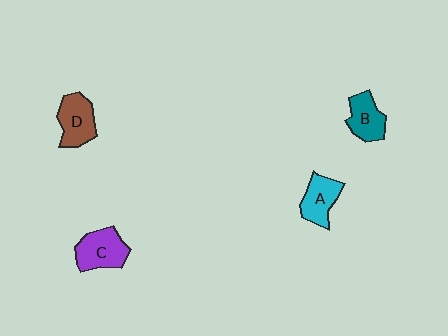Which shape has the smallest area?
Shape B (teal).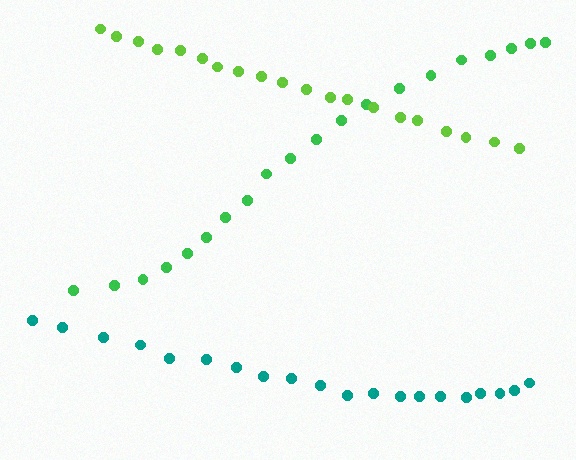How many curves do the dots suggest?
There are 3 distinct paths.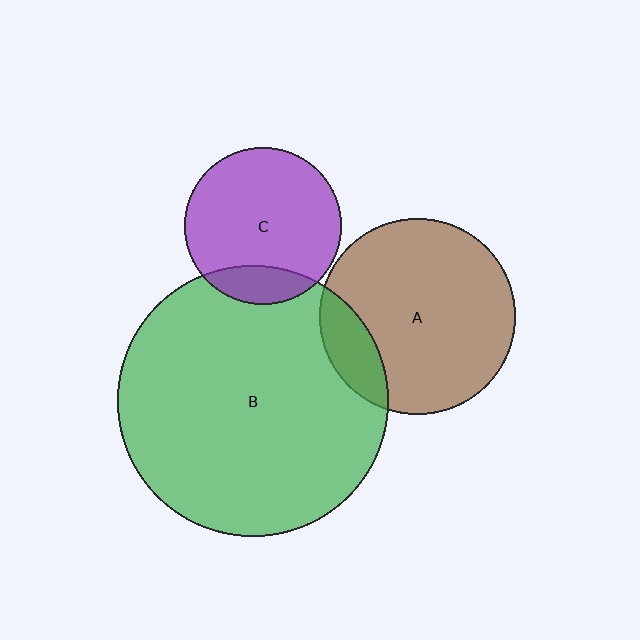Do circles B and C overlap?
Yes.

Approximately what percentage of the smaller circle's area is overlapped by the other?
Approximately 15%.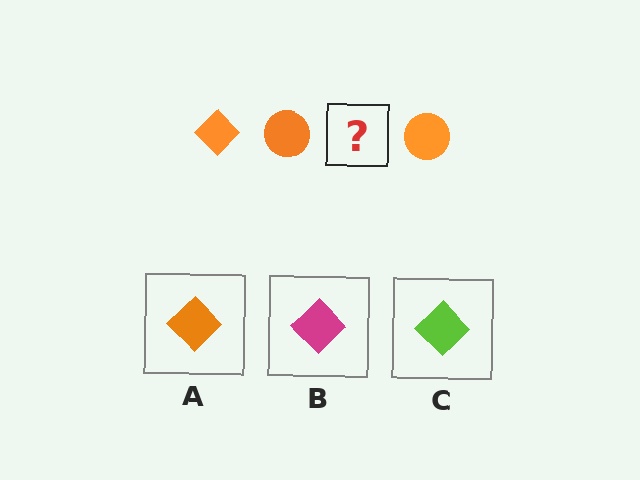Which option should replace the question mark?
Option A.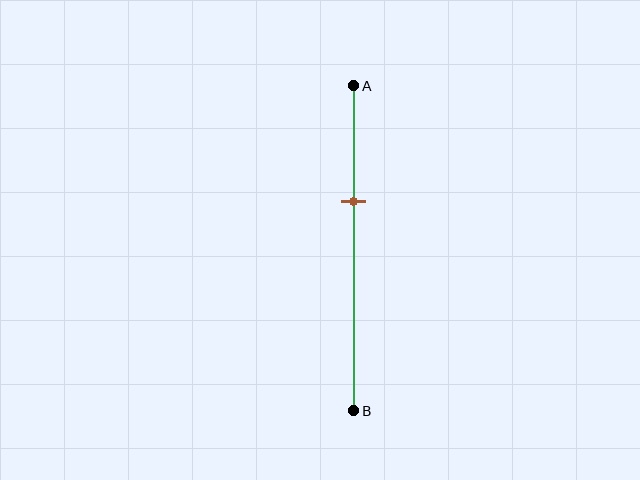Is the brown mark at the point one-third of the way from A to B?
Yes, the mark is approximately at the one-third point.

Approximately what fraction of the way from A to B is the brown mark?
The brown mark is approximately 35% of the way from A to B.